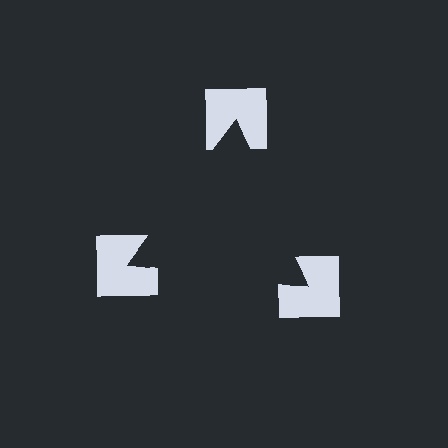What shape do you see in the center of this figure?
An illusory triangle — its edges are inferred from the aligned wedge cuts in the notched squares, not physically drawn.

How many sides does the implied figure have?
3 sides.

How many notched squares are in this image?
There are 3 — one at each vertex of the illusory triangle.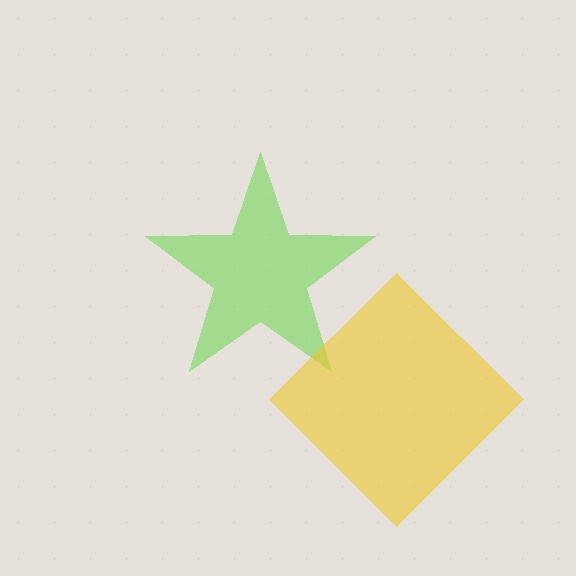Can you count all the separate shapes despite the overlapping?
Yes, there are 2 separate shapes.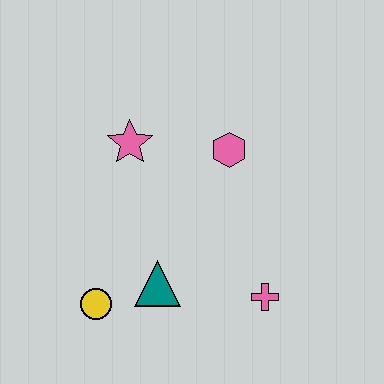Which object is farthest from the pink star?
The pink cross is farthest from the pink star.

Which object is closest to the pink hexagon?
The pink star is closest to the pink hexagon.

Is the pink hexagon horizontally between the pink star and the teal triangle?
No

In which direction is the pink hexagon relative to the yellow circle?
The pink hexagon is above the yellow circle.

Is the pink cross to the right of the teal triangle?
Yes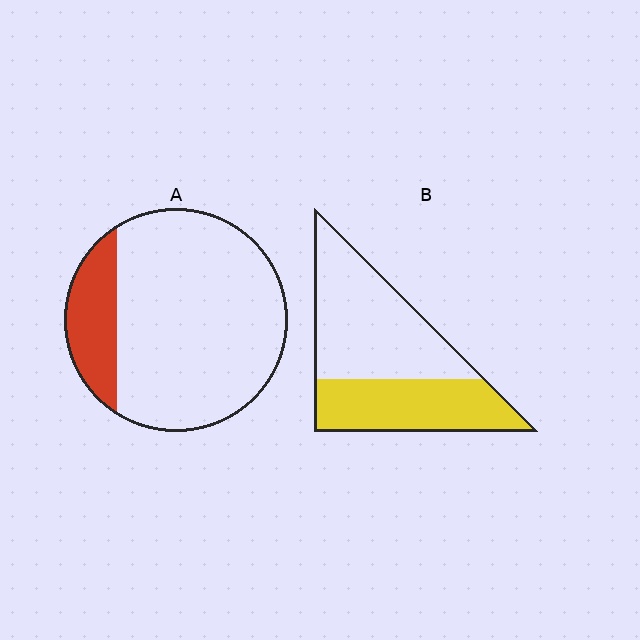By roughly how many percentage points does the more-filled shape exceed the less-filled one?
By roughly 25 percentage points (B over A).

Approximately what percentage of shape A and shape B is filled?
A is approximately 20% and B is approximately 40%.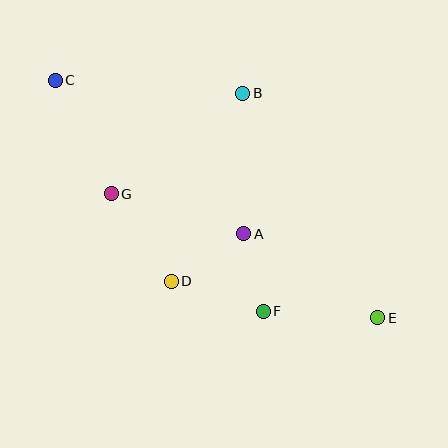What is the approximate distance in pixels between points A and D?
The distance between A and D is approximately 87 pixels.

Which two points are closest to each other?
Points A and F are closest to each other.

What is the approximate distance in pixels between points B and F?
The distance between B and F is approximately 219 pixels.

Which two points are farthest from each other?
Points C and E are farthest from each other.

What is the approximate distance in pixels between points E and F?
The distance between E and F is approximately 115 pixels.